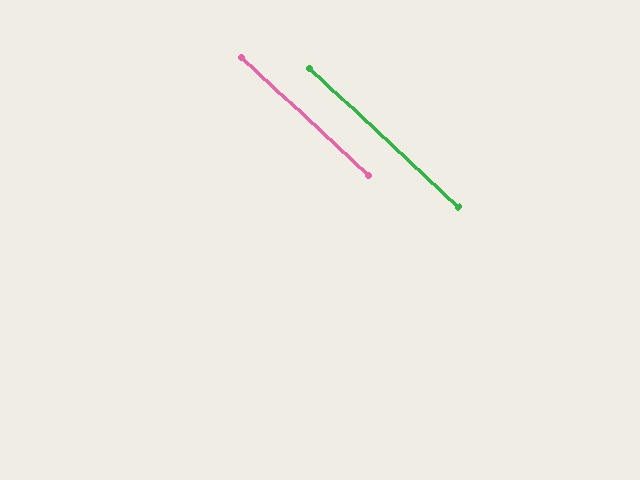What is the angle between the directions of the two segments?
Approximately 0 degrees.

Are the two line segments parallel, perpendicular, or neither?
Parallel — their directions differ by only 0.2°.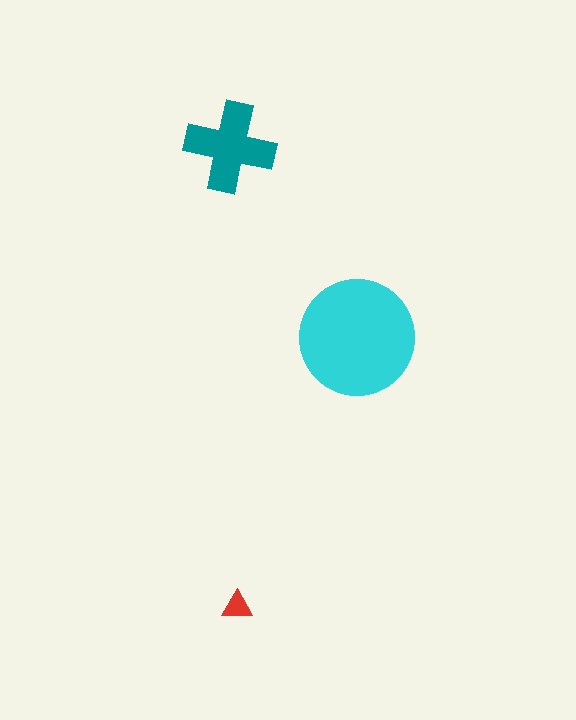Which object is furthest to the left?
The teal cross is leftmost.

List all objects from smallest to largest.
The red triangle, the teal cross, the cyan circle.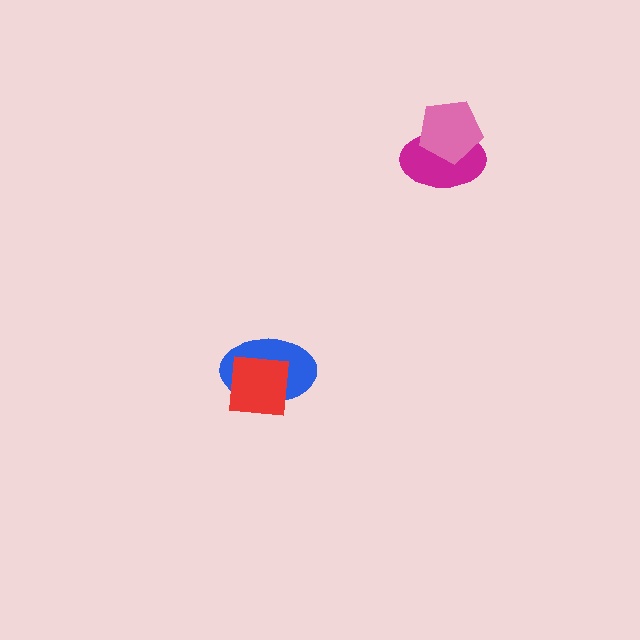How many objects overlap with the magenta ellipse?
1 object overlaps with the magenta ellipse.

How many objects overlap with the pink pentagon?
1 object overlaps with the pink pentagon.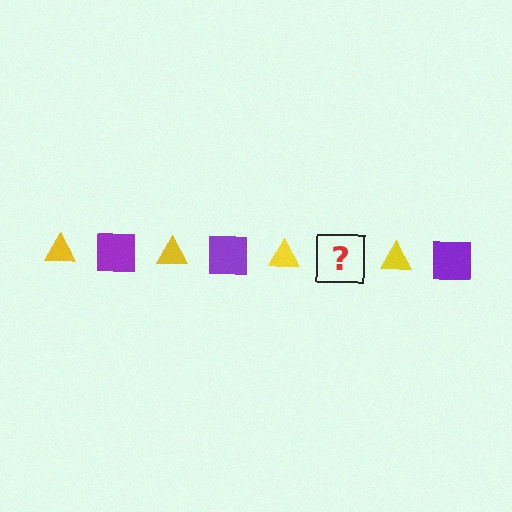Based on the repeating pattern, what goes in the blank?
The blank should be a purple square.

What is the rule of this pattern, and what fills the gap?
The rule is that the pattern alternates between yellow triangle and purple square. The gap should be filled with a purple square.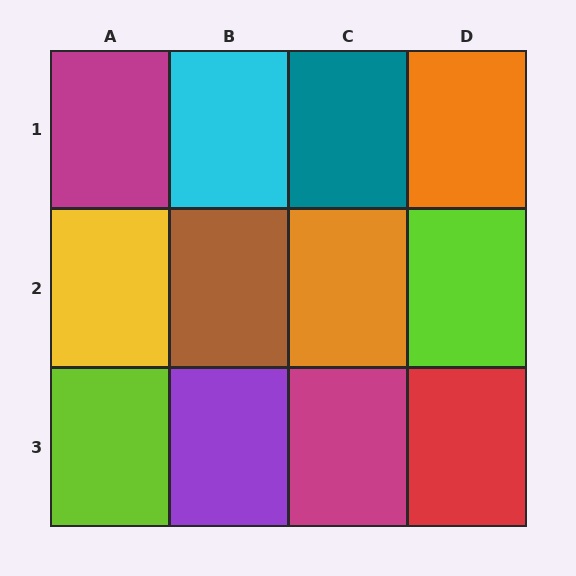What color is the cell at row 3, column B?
Purple.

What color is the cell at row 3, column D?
Red.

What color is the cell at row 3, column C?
Magenta.